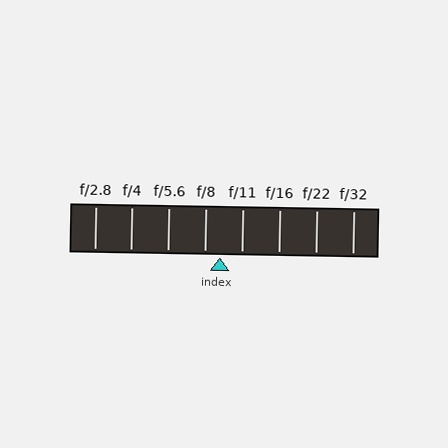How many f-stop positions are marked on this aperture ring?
There are 8 f-stop positions marked.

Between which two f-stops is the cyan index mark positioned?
The index mark is between f/8 and f/11.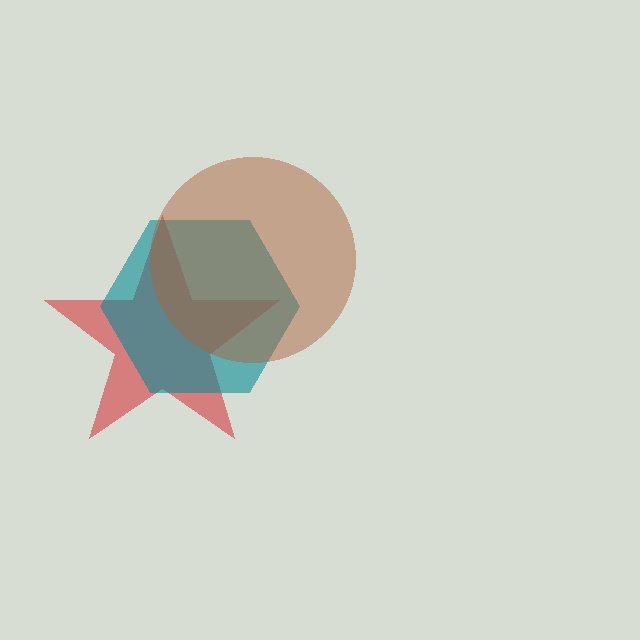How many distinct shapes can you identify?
There are 3 distinct shapes: a red star, a teal hexagon, a brown circle.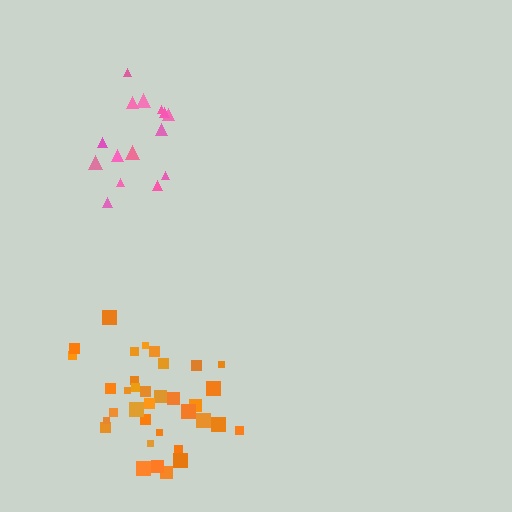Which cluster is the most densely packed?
Orange.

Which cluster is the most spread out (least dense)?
Pink.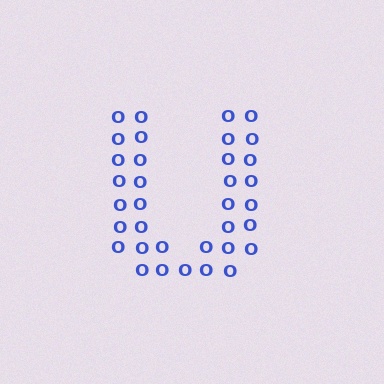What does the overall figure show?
The overall figure shows the letter U.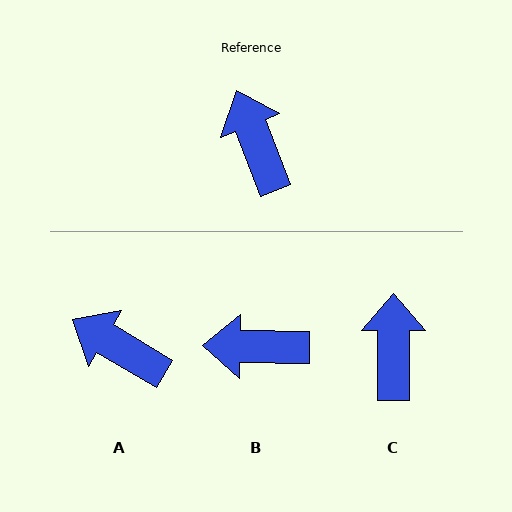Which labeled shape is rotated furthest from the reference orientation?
B, about 68 degrees away.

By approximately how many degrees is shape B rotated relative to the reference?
Approximately 68 degrees counter-clockwise.